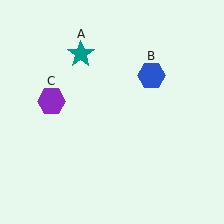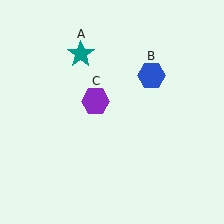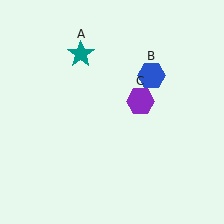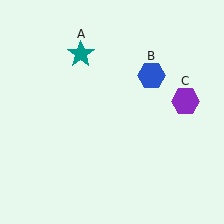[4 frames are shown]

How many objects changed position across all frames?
1 object changed position: purple hexagon (object C).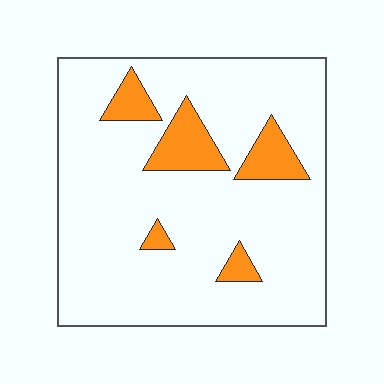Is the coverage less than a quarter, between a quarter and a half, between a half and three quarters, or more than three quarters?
Less than a quarter.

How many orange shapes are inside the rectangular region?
5.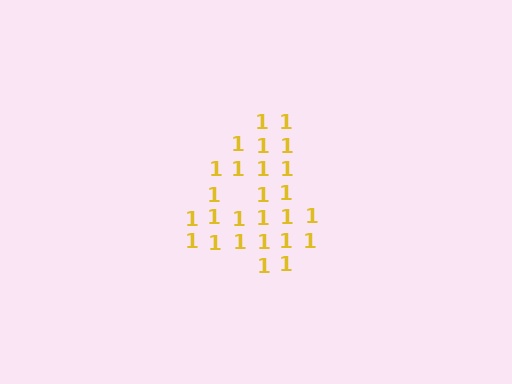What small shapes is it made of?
It is made of small digit 1's.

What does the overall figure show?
The overall figure shows the digit 4.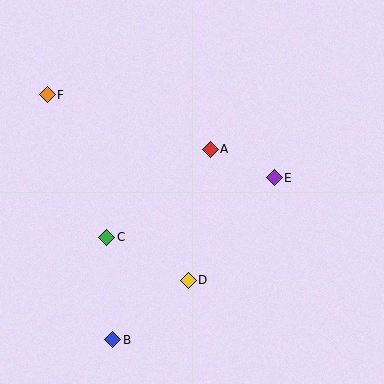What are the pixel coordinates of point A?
Point A is at (210, 149).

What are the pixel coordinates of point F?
Point F is at (47, 95).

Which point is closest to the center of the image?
Point A at (210, 149) is closest to the center.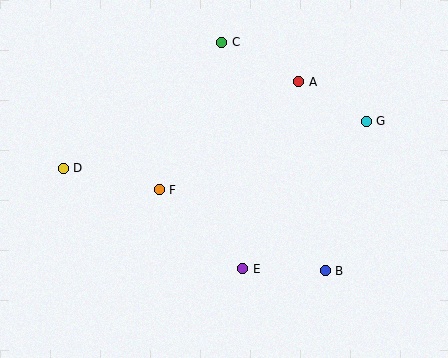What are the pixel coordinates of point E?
Point E is at (243, 269).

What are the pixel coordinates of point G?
Point G is at (366, 121).